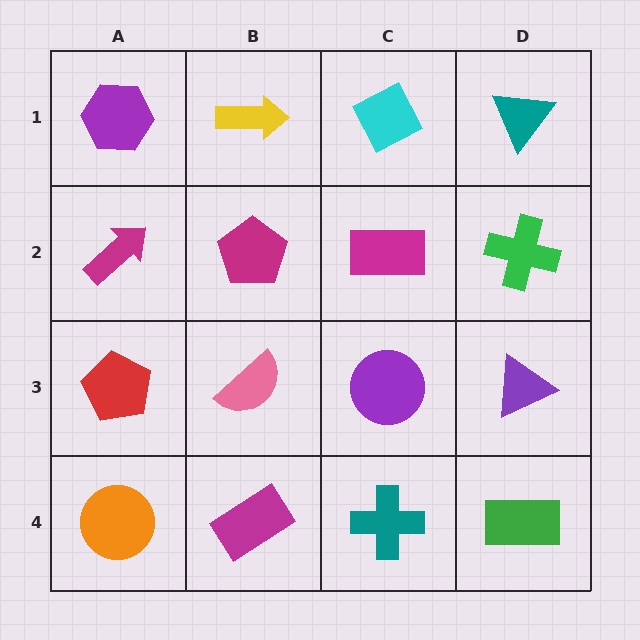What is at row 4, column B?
A magenta rectangle.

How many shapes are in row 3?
4 shapes.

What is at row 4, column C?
A teal cross.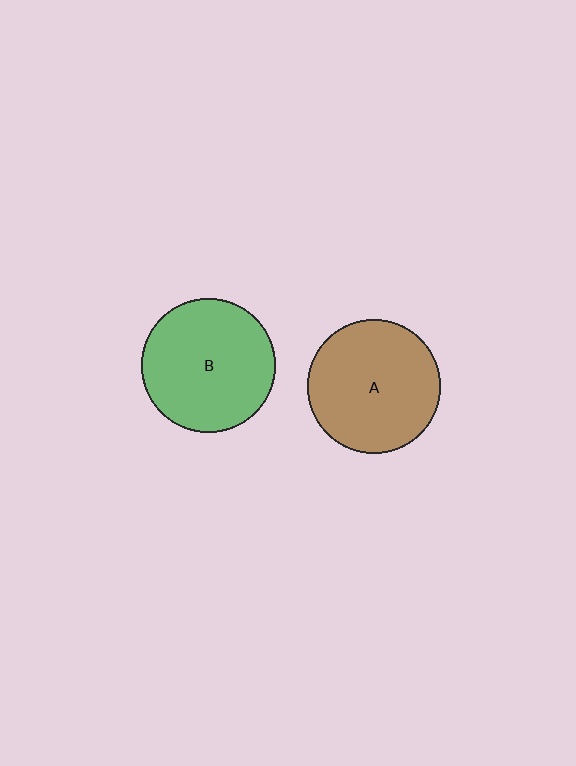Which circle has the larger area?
Circle B (green).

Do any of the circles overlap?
No, none of the circles overlap.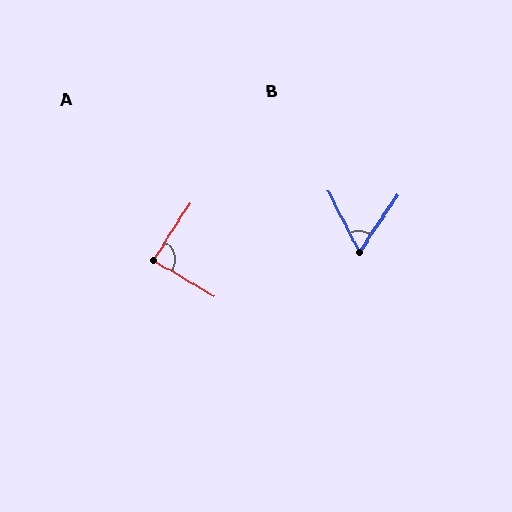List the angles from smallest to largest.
B (61°), A (88°).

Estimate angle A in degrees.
Approximately 88 degrees.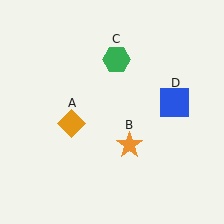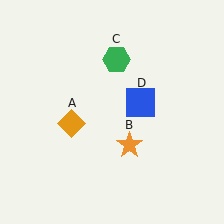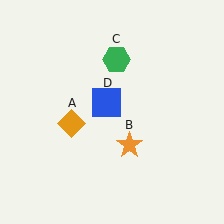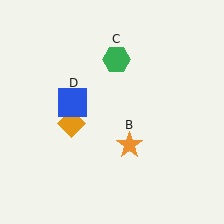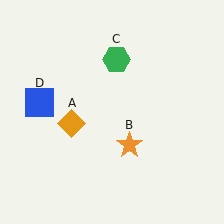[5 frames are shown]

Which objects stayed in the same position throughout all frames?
Orange diamond (object A) and orange star (object B) and green hexagon (object C) remained stationary.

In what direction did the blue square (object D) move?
The blue square (object D) moved left.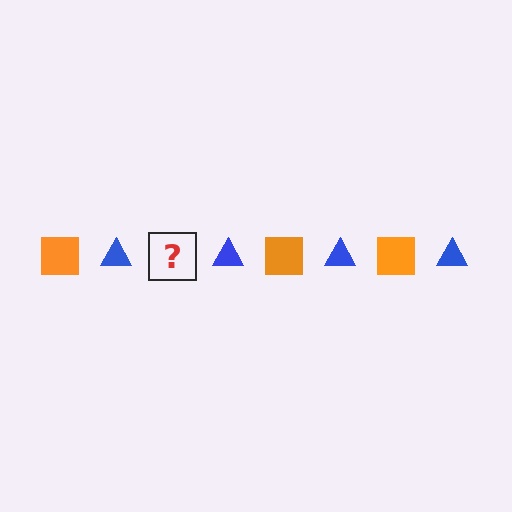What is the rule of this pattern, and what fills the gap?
The rule is that the pattern alternates between orange square and blue triangle. The gap should be filled with an orange square.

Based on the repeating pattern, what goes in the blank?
The blank should be an orange square.